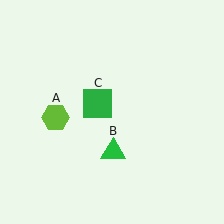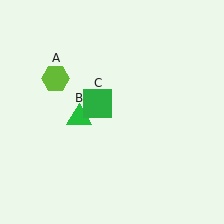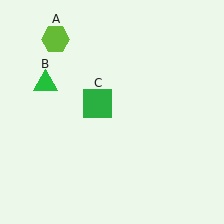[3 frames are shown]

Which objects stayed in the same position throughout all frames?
Green square (object C) remained stationary.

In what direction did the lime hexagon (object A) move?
The lime hexagon (object A) moved up.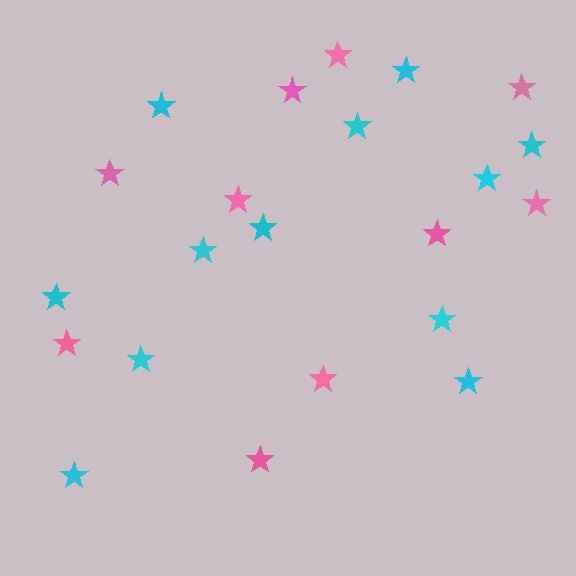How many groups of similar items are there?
There are 2 groups: one group of cyan stars (12) and one group of pink stars (10).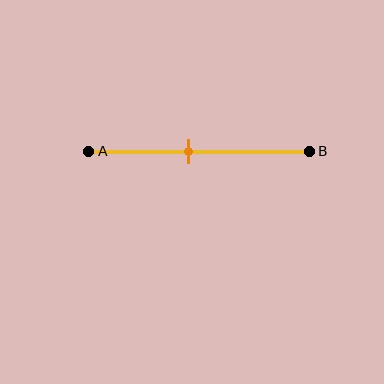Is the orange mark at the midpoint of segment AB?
No, the mark is at about 45% from A, not at the 50% midpoint.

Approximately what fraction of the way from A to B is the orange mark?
The orange mark is approximately 45% of the way from A to B.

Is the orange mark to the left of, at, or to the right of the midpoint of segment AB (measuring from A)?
The orange mark is to the left of the midpoint of segment AB.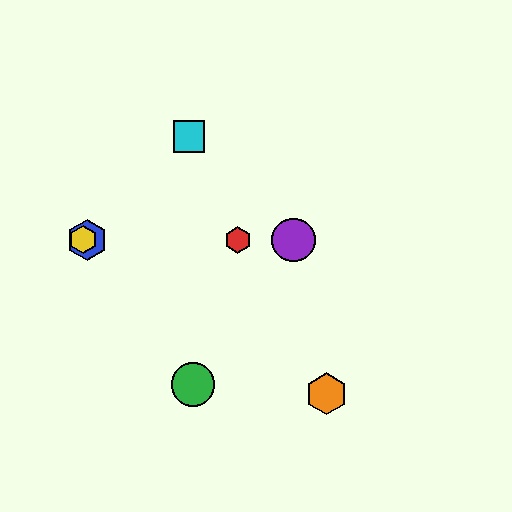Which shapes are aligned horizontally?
The red hexagon, the blue hexagon, the yellow hexagon, the purple circle are aligned horizontally.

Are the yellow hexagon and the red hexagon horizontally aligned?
Yes, both are at y≈240.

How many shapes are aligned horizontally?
4 shapes (the red hexagon, the blue hexagon, the yellow hexagon, the purple circle) are aligned horizontally.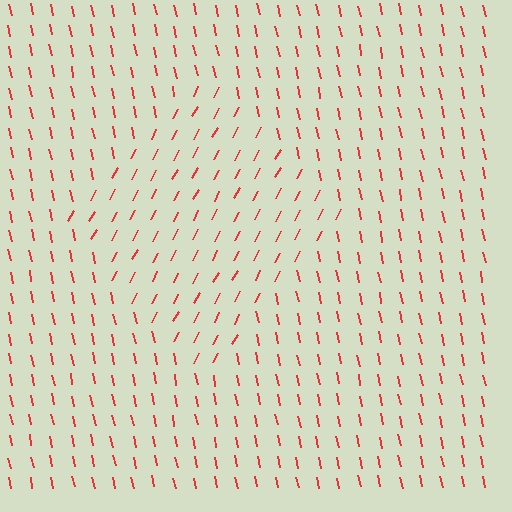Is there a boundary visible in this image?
Yes, there is a texture boundary formed by a change in line orientation.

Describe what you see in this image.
The image is filled with small red line segments. A diamond region in the image has lines oriented differently from the surrounding lines, creating a visible texture boundary.